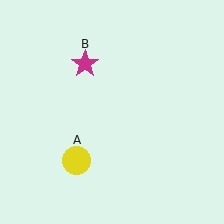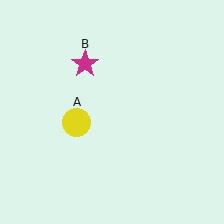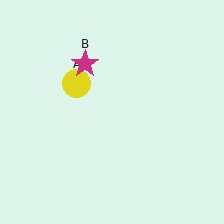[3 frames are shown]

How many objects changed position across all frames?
1 object changed position: yellow circle (object A).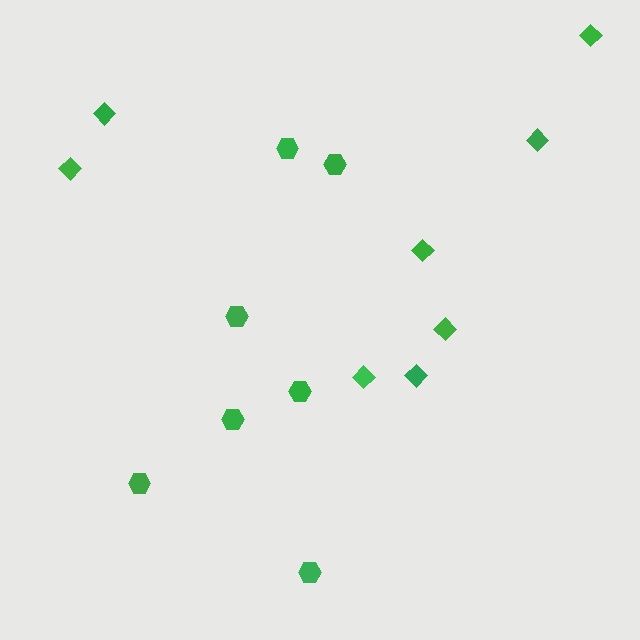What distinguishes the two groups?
There are 2 groups: one group of diamonds (8) and one group of hexagons (7).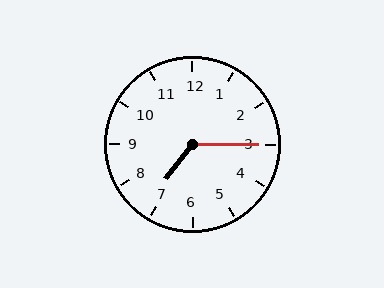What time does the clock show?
7:15.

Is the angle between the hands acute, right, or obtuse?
It is obtuse.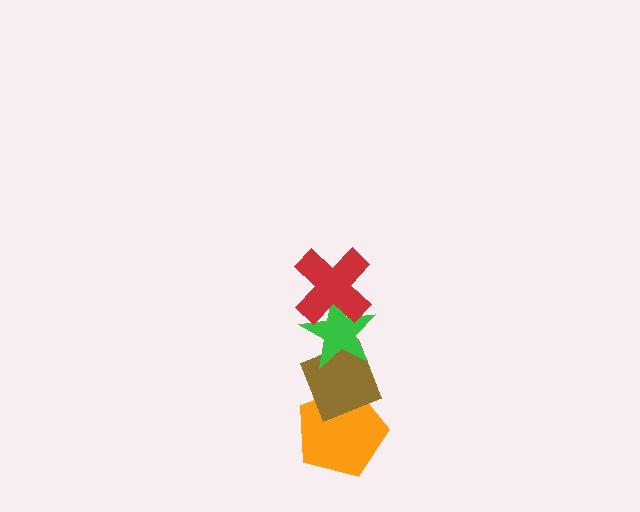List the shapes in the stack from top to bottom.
From top to bottom: the red cross, the green star, the brown diamond, the orange pentagon.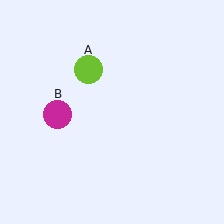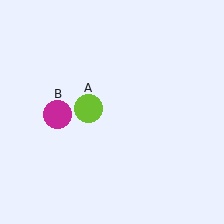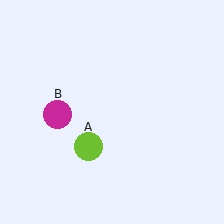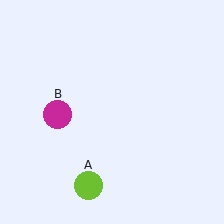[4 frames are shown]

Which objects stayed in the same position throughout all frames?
Magenta circle (object B) remained stationary.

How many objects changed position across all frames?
1 object changed position: lime circle (object A).